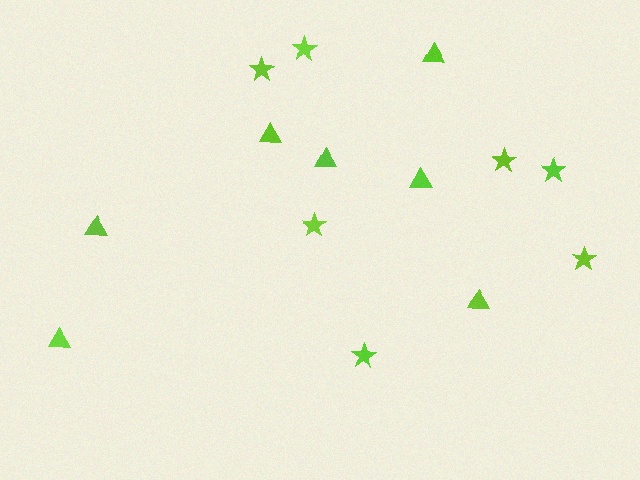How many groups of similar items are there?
There are 2 groups: one group of triangles (7) and one group of stars (7).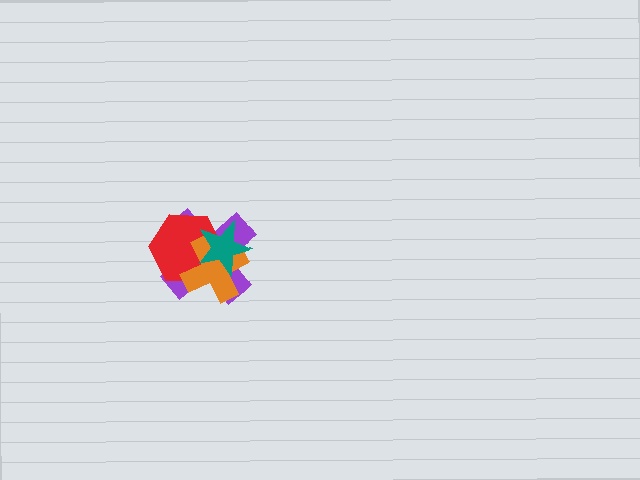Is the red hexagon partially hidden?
Yes, it is partially covered by another shape.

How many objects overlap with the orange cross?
3 objects overlap with the orange cross.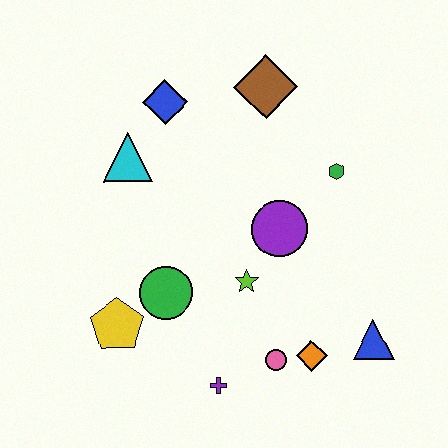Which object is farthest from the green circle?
The brown diamond is farthest from the green circle.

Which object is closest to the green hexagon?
The purple circle is closest to the green hexagon.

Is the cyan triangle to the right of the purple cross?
No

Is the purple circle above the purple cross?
Yes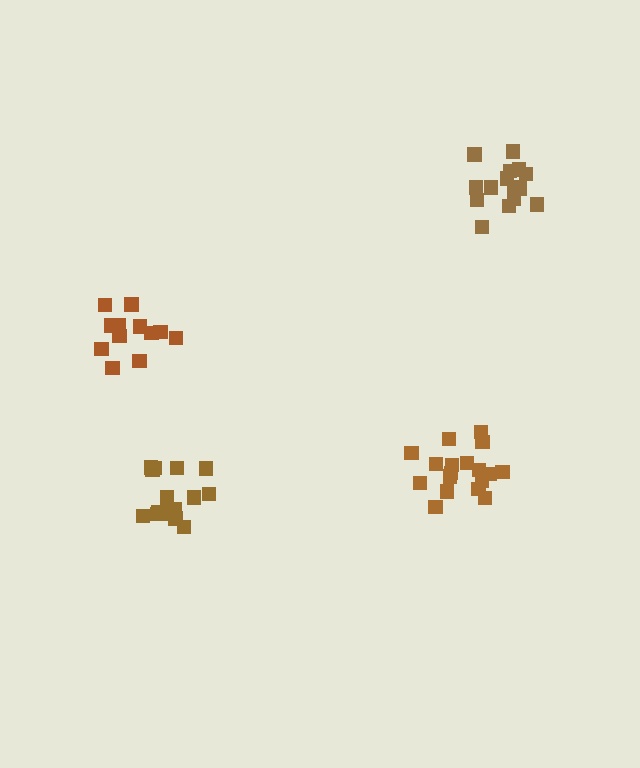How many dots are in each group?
Group 1: 18 dots, Group 2: 17 dots, Group 3: 13 dots, Group 4: 15 dots (63 total).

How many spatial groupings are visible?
There are 4 spatial groupings.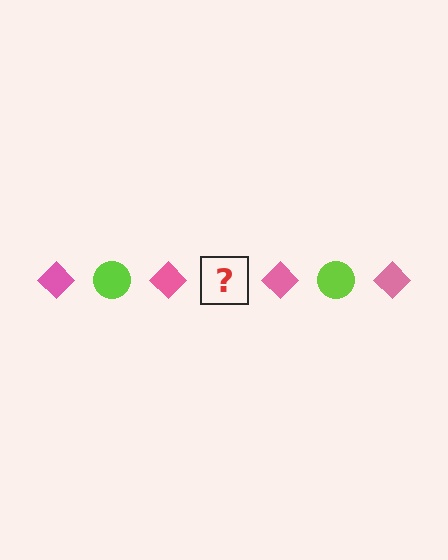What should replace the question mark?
The question mark should be replaced with a lime circle.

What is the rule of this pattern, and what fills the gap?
The rule is that the pattern alternates between pink diamond and lime circle. The gap should be filled with a lime circle.